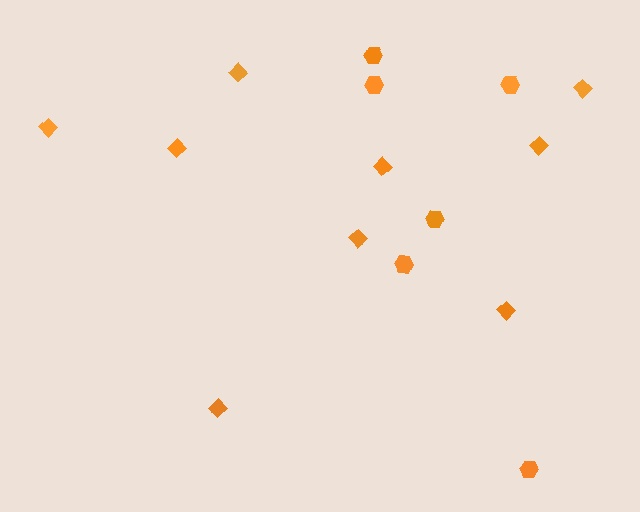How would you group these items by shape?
There are 2 groups: one group of diamonds (9) and one group of hexagons (6).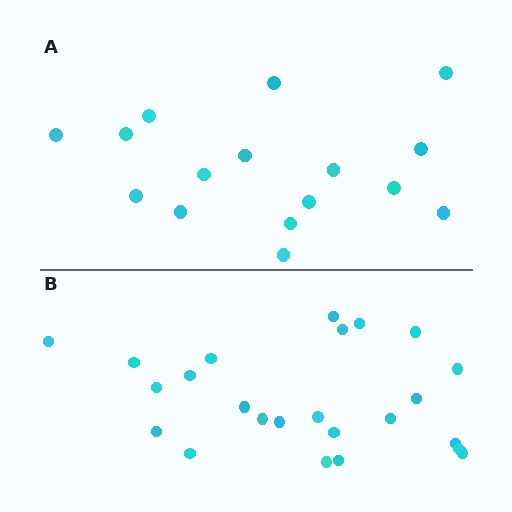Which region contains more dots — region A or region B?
Region B (the bottom region) has more dots.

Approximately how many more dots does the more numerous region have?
Region B has roughly 8 or so more dots than region A.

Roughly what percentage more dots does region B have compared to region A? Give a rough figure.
About 50% more.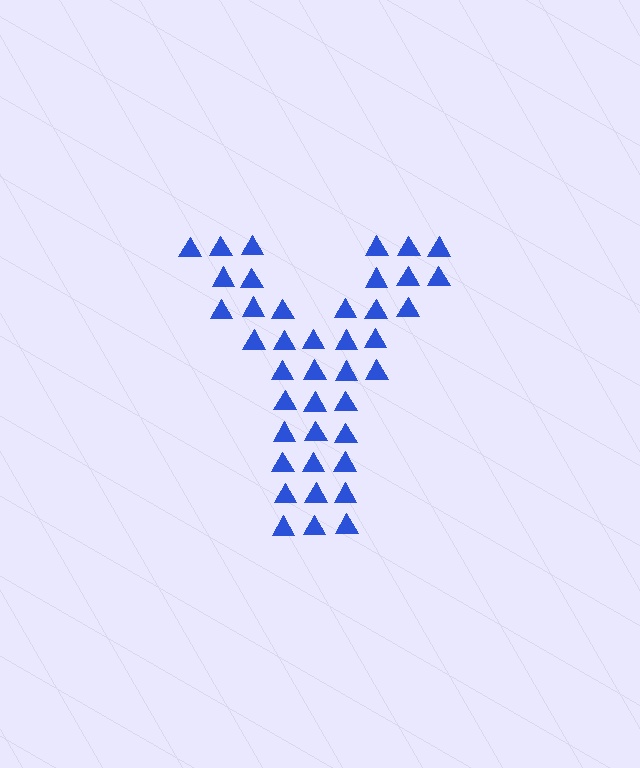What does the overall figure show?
The overall figure shows the letter Y.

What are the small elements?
The small elements are triangles.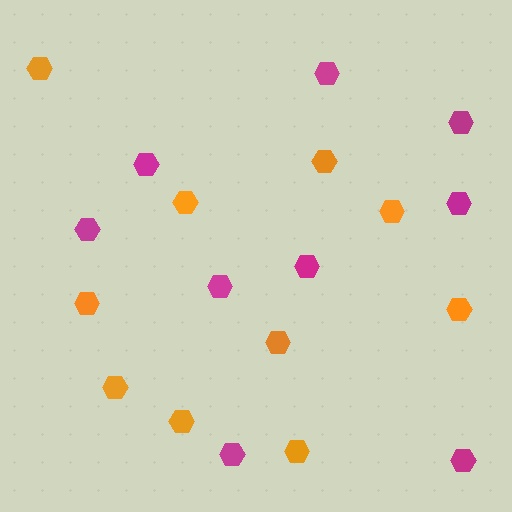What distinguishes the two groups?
There are 2 groups: one group of orange hexagons (10) and one group of magenta hexagons (9).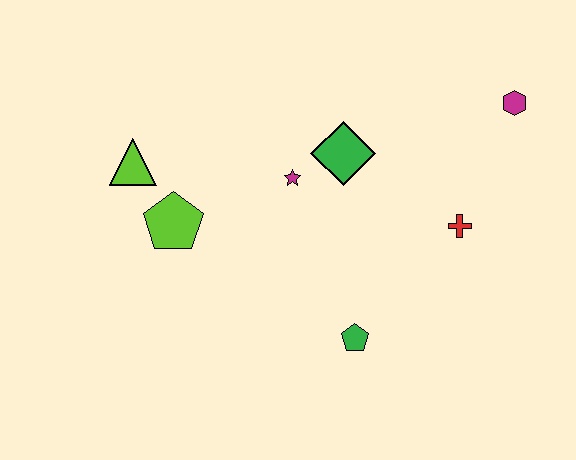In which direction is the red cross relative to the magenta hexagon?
The red cross is below the magenta hexagon.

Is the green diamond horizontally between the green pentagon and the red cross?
No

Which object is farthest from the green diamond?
The lime triangle is farthest from the green diamond.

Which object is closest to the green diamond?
The magenta star is closest to the green diamond.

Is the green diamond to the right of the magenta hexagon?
No